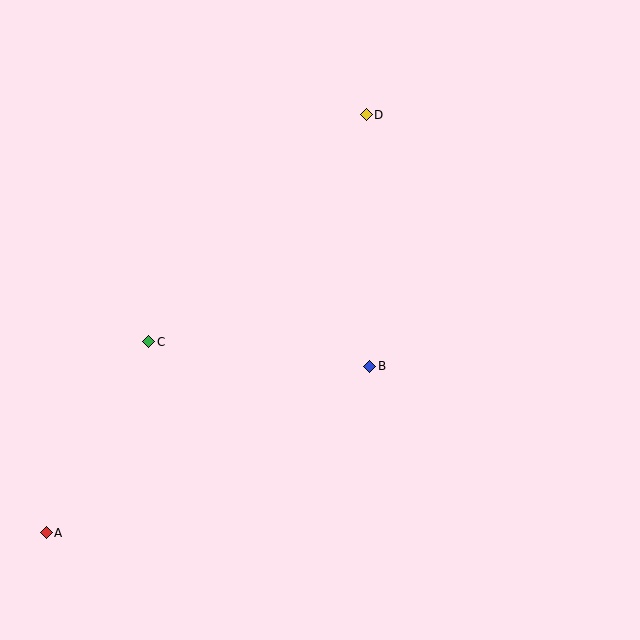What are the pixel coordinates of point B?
Point B is at (369, 366).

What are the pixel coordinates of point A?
Point A is at (46, 533).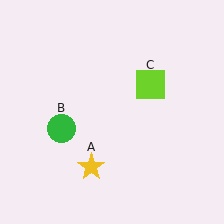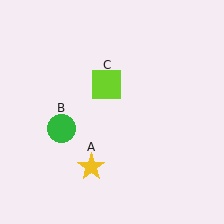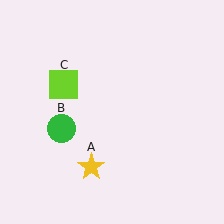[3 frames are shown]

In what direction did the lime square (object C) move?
The lime square (object C) moved left.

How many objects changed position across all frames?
1 object changed position: lime square (object C).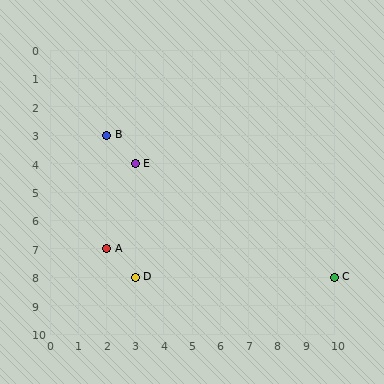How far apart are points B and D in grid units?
Points B and D are 1 column and 5 rows apart (about 5.1 grid units diagonally).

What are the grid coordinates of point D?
Point D is at grid coordinates (3, 8).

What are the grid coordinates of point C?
Point C is at grid coordinates (10, 8).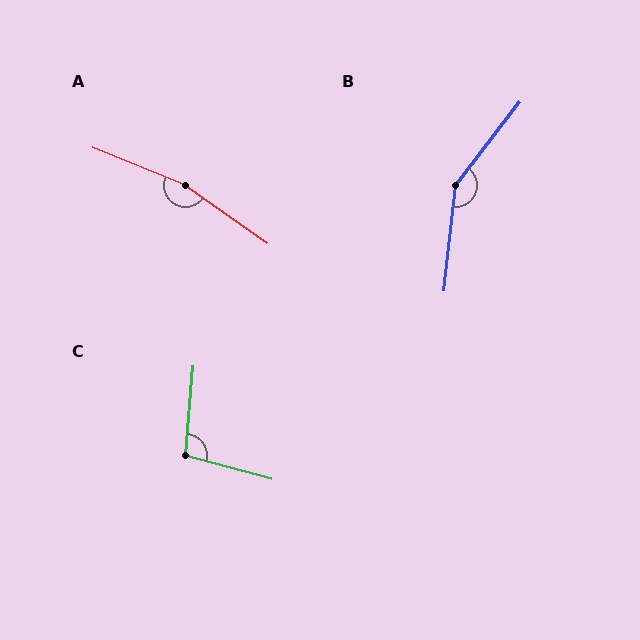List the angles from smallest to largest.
C (100°), B (149°), A (167°).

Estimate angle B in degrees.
Approximately 149 degrees.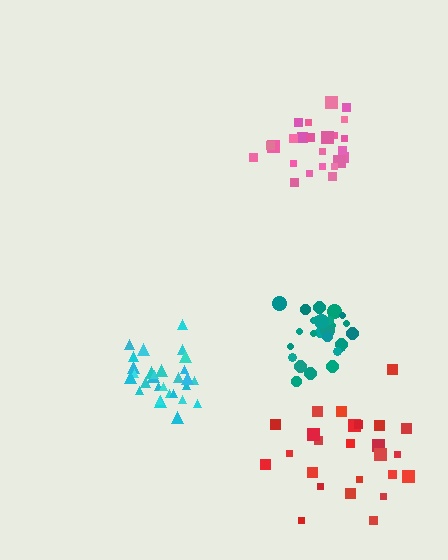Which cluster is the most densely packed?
Teal.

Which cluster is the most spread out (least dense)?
Red.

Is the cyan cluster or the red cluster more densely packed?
Cyan.